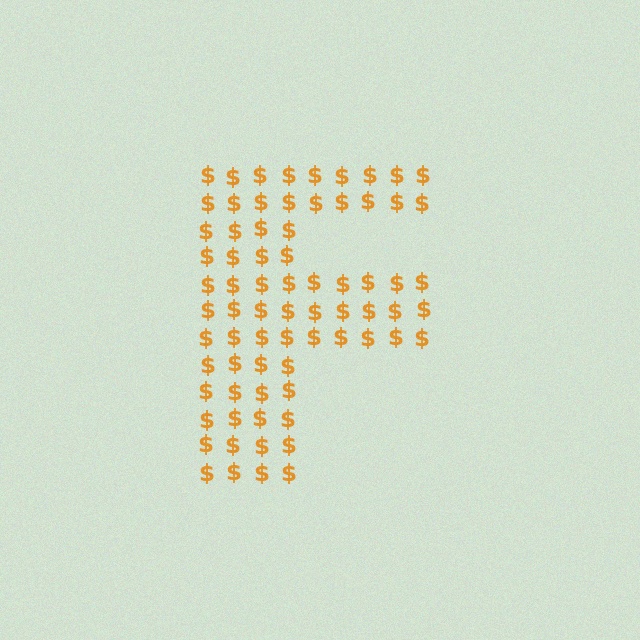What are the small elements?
The small elements are dollar signs.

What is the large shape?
The large shape is the letter F.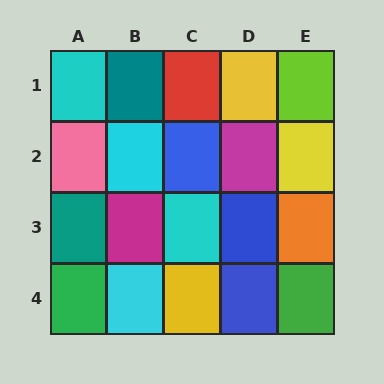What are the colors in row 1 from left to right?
Cyan, teal, red, yellow, lime.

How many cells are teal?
2 cells are teal.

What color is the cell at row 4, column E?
Green.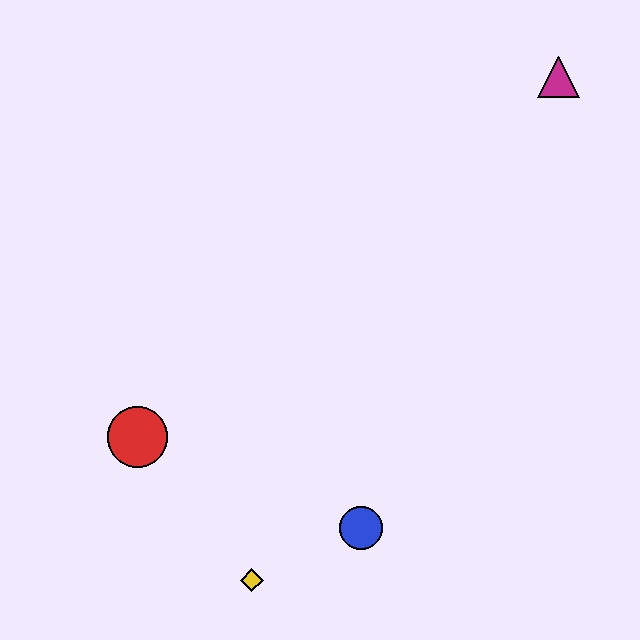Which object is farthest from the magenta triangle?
The yellow diamond is farthest from the magenta triangle.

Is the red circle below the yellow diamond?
No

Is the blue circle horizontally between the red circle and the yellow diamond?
No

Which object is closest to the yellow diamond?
The blue circle is closest to the yellow diamond.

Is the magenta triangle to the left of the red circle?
No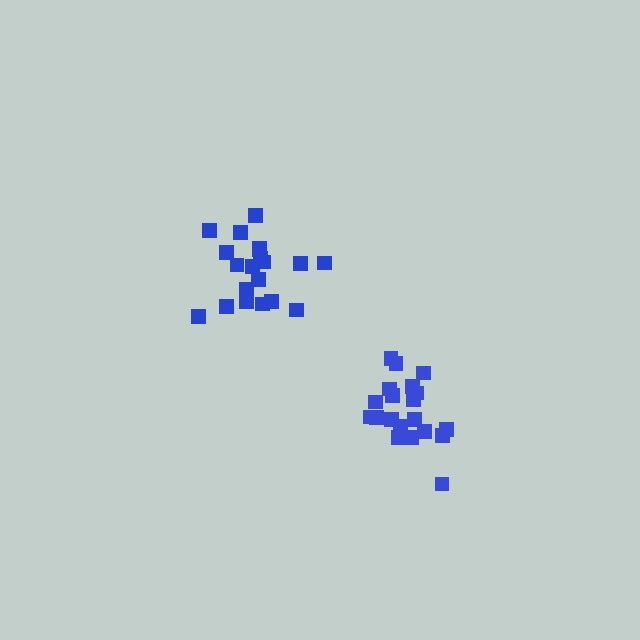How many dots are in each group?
Group 1: 20 dots, Group 2: 20 dots (40 total).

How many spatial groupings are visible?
There are 2 spatial groupings.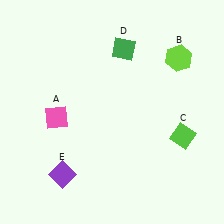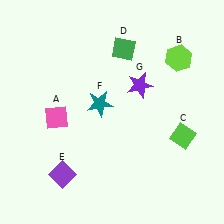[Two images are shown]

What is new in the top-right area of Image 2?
A purple star (G) was added in the top-right area of Image 2.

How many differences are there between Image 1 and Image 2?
There are 2 differences between the two images.